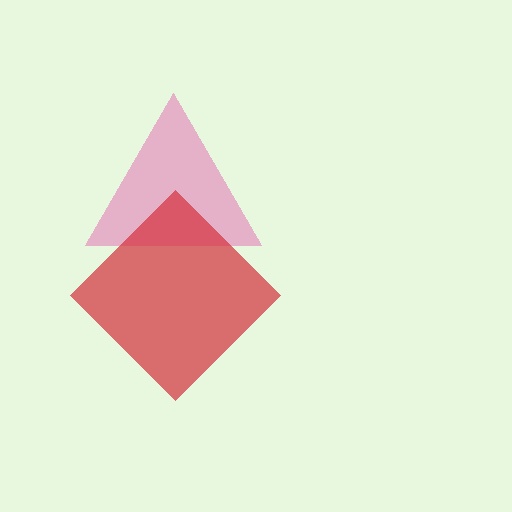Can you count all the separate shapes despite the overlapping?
Yes, there are 2 separate shapes.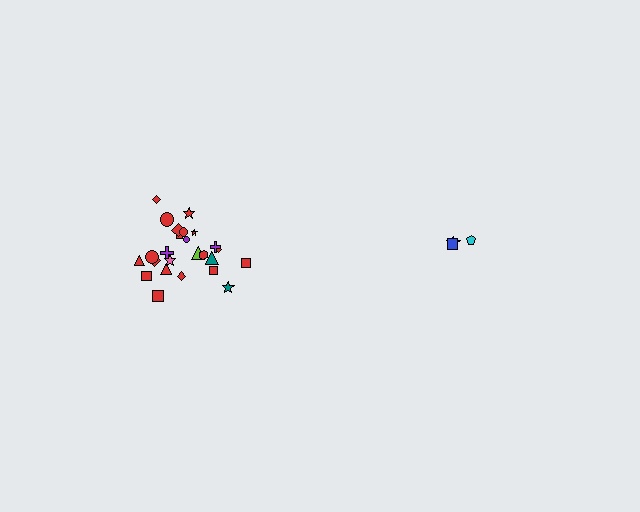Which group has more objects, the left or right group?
The left group.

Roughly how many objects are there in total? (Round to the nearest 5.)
Roughly 30 objects in total.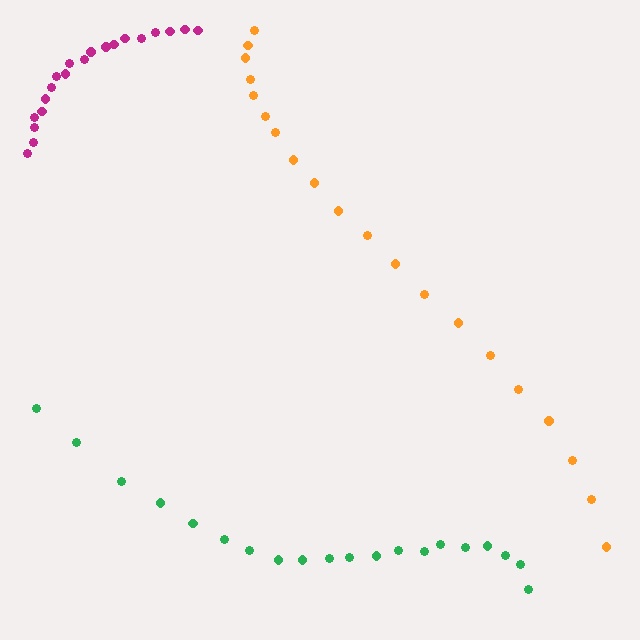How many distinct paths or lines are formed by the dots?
There are 3 distinct paths.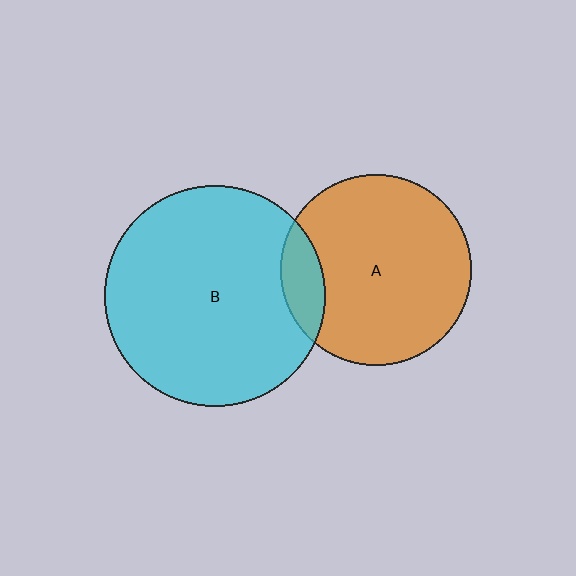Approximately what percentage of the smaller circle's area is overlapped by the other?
Approximately 15%.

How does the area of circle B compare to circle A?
Approximately 1.3 times.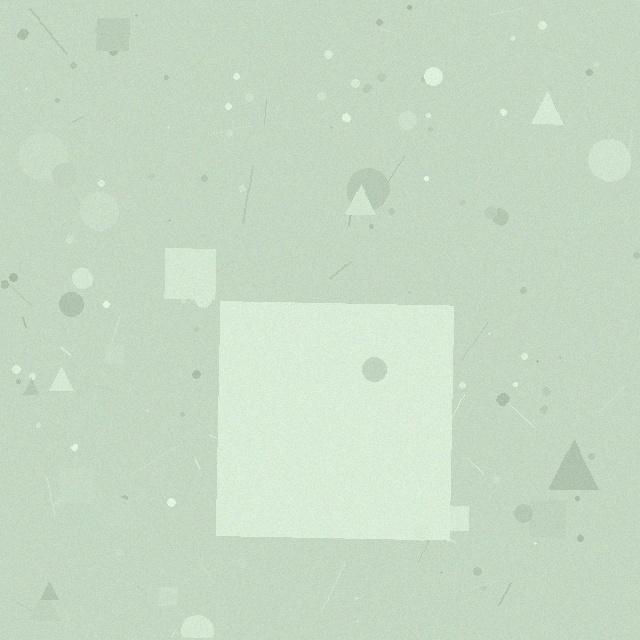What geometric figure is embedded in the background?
A square is embedded in the background.